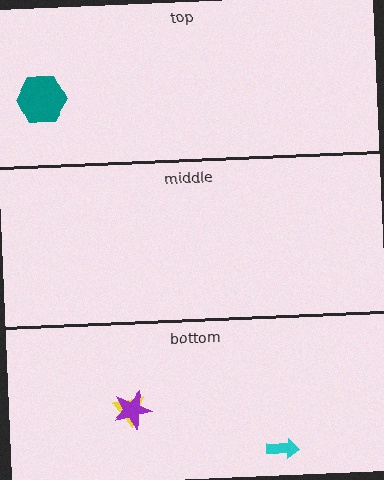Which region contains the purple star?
The bottom region.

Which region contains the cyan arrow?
The bottom region.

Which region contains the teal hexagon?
The top region.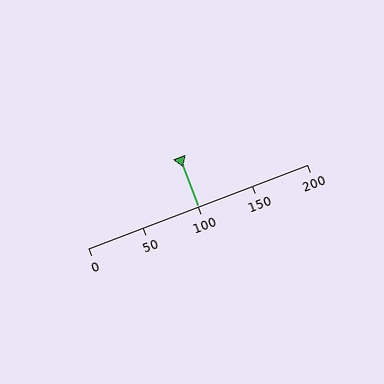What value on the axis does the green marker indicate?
The marker indicates approximately 100.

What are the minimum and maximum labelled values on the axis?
The axis runs from 0 to 200.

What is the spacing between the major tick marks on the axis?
The major ticks are spaced 50 apart.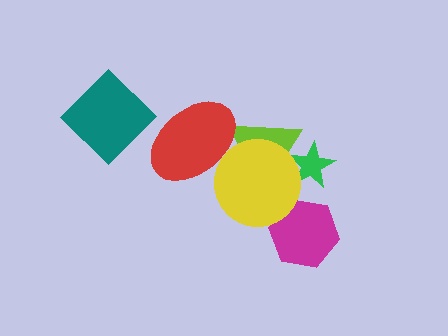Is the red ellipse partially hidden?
Yes, it is partially covered by another shape.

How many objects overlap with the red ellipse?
2 objects overlap with the red ellipse.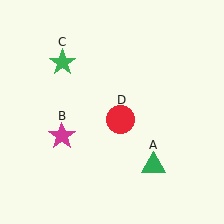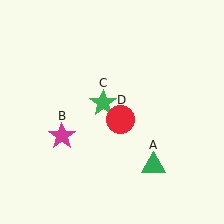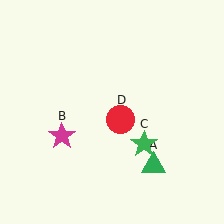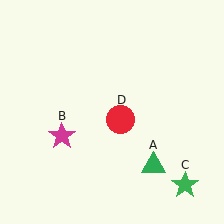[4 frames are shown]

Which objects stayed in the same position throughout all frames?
Green triangle (object A) and magenta star (object B) and red circle (object D) remained stationary.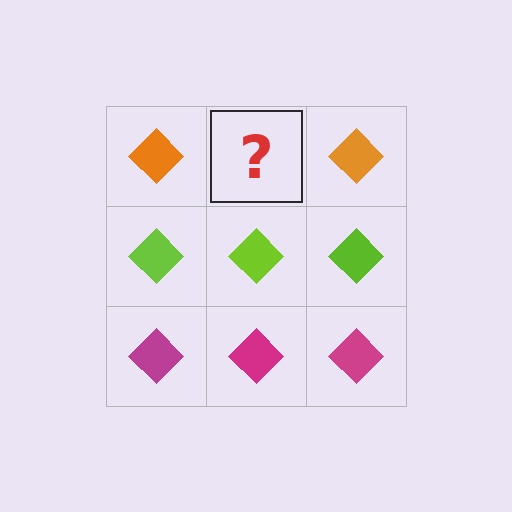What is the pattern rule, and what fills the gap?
The rule is that each row has a consistent color. The gap should be filled with an orange diamond.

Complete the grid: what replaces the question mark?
The question mark should be replaced with an orange diamond.